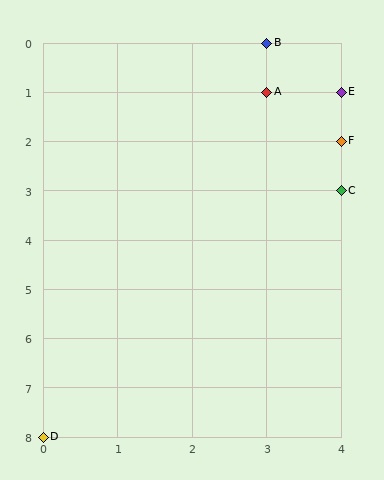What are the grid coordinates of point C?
Point C is at grid coordinates (4, 3).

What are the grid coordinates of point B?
Point B is at grid coordinates (3, 0).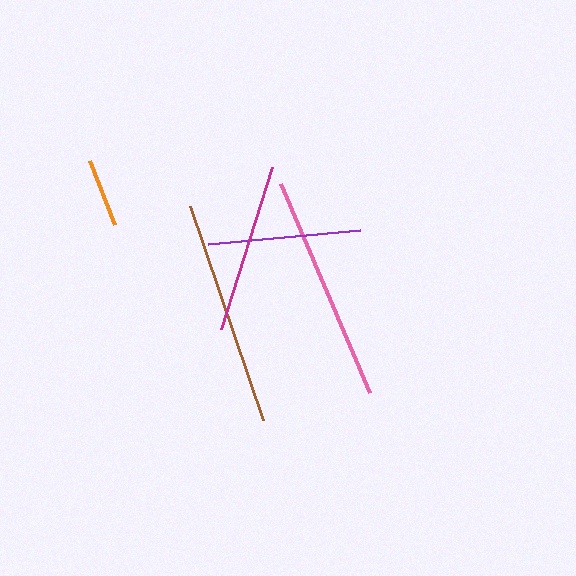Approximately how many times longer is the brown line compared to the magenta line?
The brown line is approximately 1.3 times the length of the magenta line.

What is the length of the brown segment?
The brown segment is approximately 226 pixels long.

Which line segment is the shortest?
The orange line is the shortest at approximately 69 pixels.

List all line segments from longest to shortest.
From longest to shortest: pink, brown, magenta, purple, orange.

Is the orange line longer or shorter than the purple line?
The purple line is longer than the orange line.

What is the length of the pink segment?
The pink segment is approximately 228 pixels long.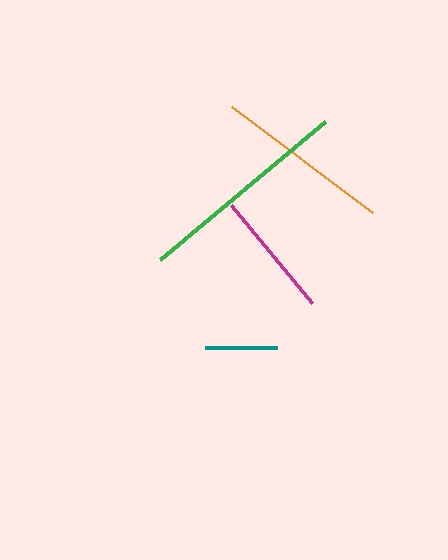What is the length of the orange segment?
The orange segment is approximately 177 pixels long.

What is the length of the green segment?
The green segment is approximately 215 pixels long.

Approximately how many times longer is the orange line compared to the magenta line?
The orange line is approximately 1.4 times the length of the magenta line.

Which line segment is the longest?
The green line is the longest at approximately 215 pixels.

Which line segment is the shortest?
The teal line is the shortest at approximately 73 pixels.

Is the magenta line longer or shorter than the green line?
The green line is longer than the magenta line.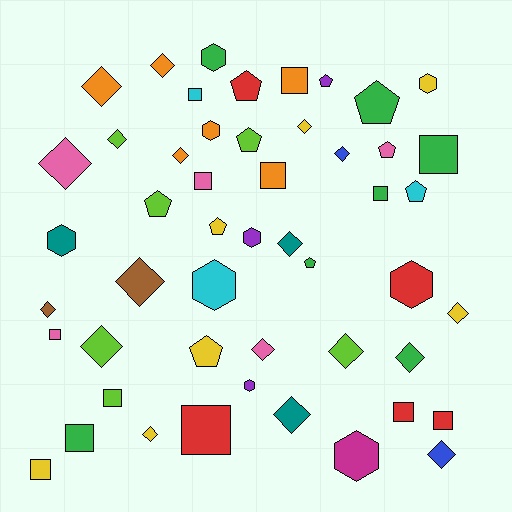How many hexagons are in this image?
There are 9 hexagons.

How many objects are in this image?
There are 50 objects.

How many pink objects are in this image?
There are 5 pink objects.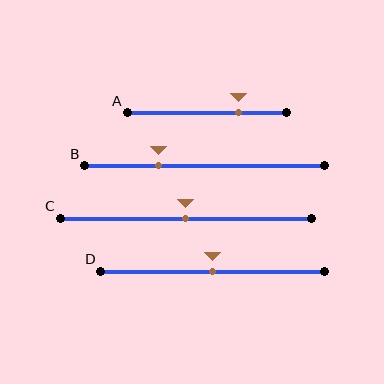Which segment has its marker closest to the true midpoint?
Segment C has its marker closest to the true midpoint.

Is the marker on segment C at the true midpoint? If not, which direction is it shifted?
Yes, the marker on segment C is at the true midpoint.